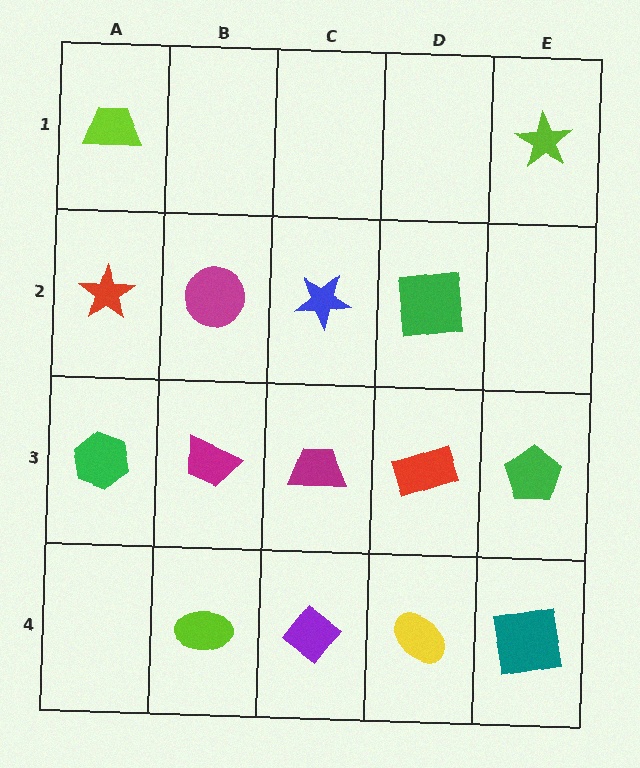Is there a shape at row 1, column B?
No, that cell is empty.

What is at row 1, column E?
A lime star.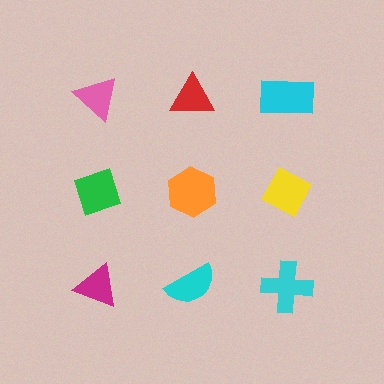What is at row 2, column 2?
An orange hexagon.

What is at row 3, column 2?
A cyan semicircle.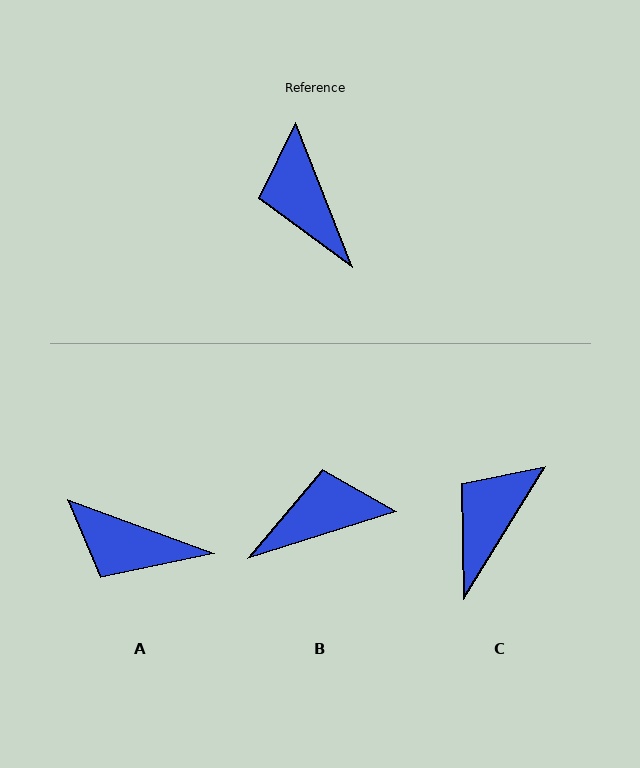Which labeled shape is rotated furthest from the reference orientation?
B, about 94 degrees away.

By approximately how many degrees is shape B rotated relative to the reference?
Approximately 94 degrees clockwise.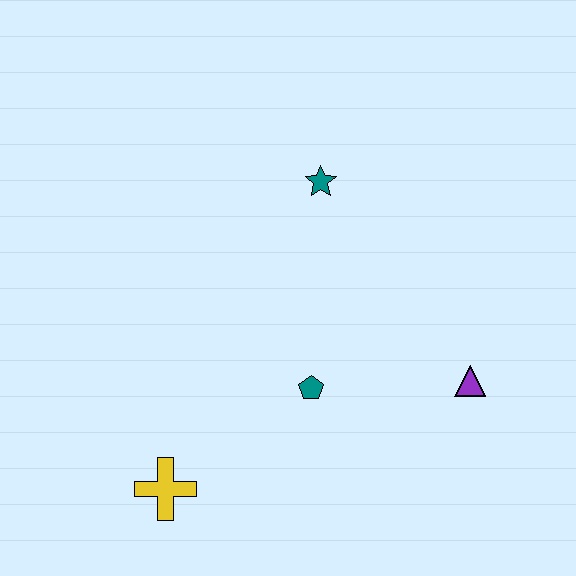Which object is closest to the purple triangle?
The teal pentagon is closest to the purple triangle.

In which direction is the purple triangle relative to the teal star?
The purple triangle is below the teal star.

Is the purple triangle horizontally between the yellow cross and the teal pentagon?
No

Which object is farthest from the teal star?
The yellow cross is farthest from the teal star.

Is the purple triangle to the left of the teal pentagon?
No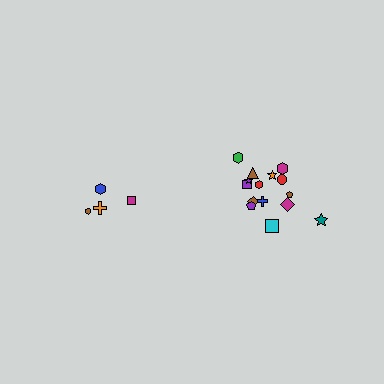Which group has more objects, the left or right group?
The right group.